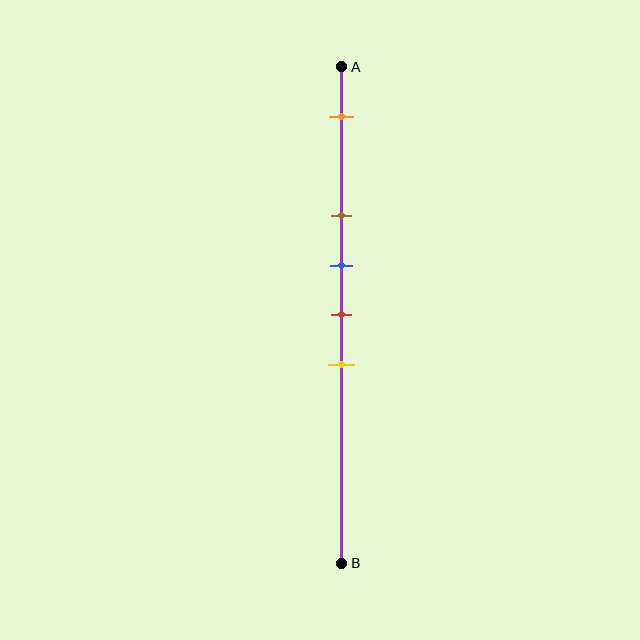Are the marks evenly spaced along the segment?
No, the marks are not evenly spaced.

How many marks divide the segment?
There are 5 marks dividing the segment.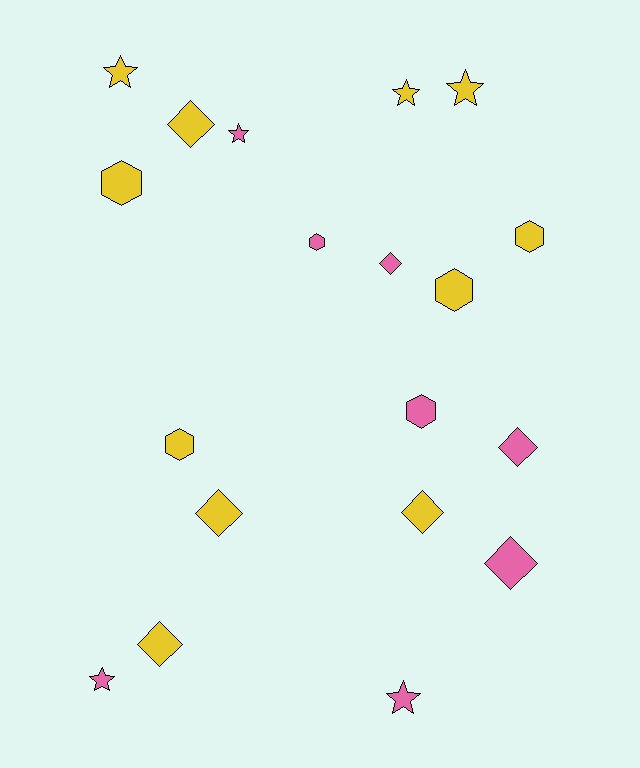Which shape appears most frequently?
Diamond, with 7 objects.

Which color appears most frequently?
Yellow, with 11 objects.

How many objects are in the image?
There are 19 objects.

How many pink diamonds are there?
There are 3 pink diamonds.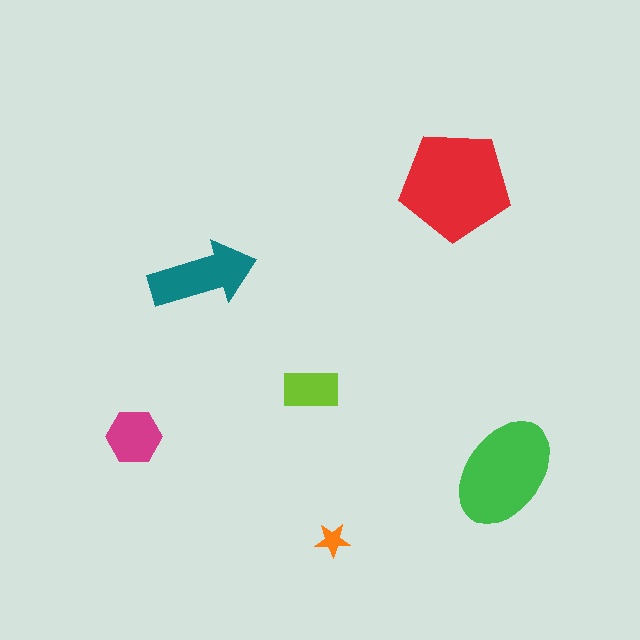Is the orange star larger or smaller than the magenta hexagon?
Smaller.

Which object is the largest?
The red pentagon.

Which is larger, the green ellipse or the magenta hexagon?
The green ellipse.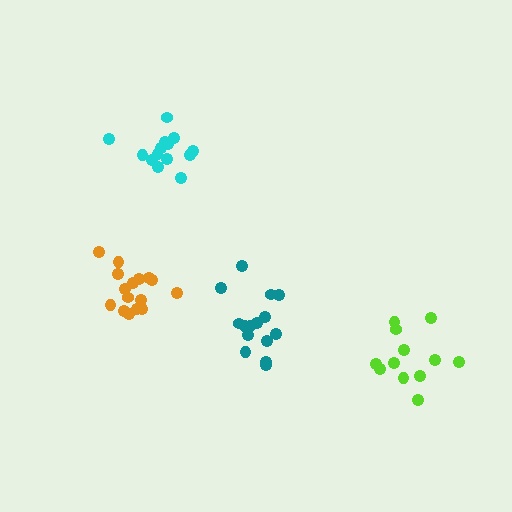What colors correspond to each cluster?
The clusters are colored: orange, lime, teal, cyan.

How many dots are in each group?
Group 1: 16 dots, Group 2: 12 dots, Group 3: 17 dots, Group 4: 14 dots (59 total).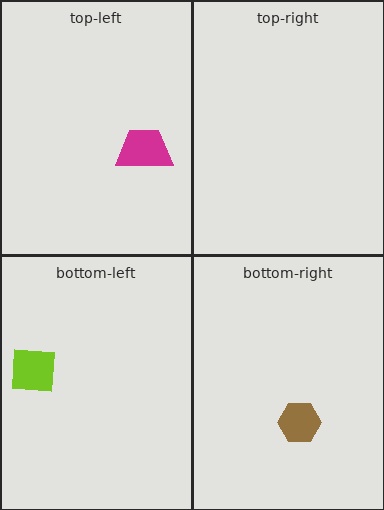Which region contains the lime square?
The bottom-left region.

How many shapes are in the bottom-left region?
1.